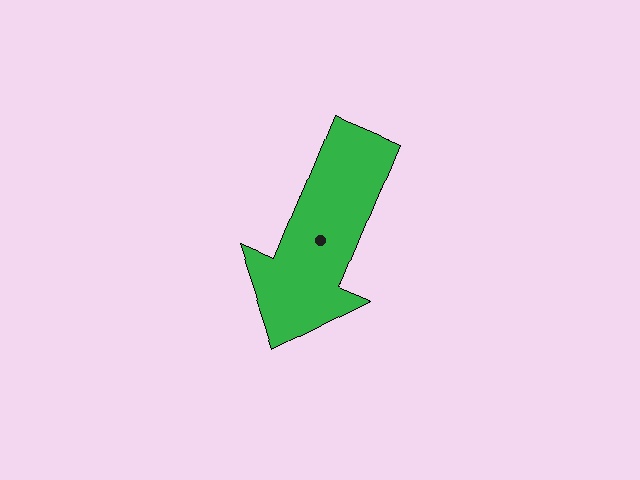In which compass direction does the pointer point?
South.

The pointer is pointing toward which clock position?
Roughly 7 o'clock.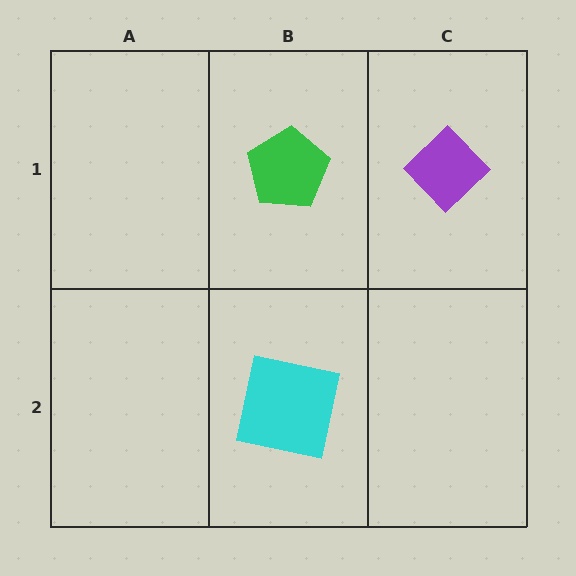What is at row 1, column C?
A purple diamond.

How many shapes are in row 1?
2 shapes.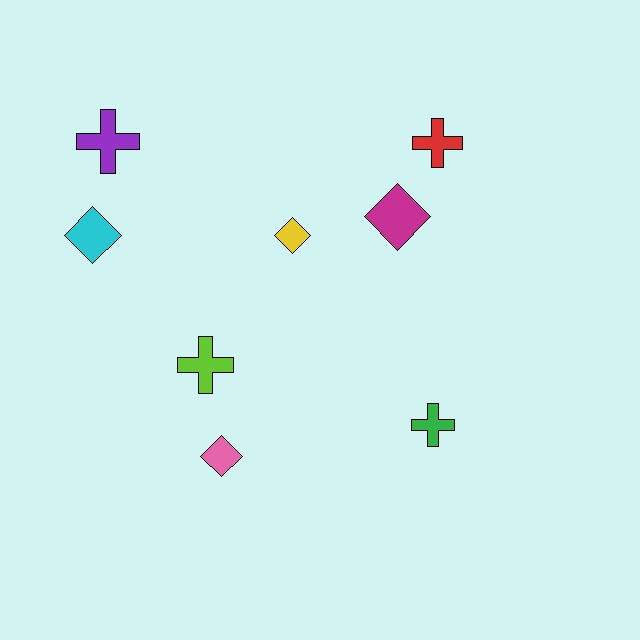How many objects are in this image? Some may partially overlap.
There are 8 objects.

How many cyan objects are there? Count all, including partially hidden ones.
There is 1 cyan object.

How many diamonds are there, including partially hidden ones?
There are 4 diamonds.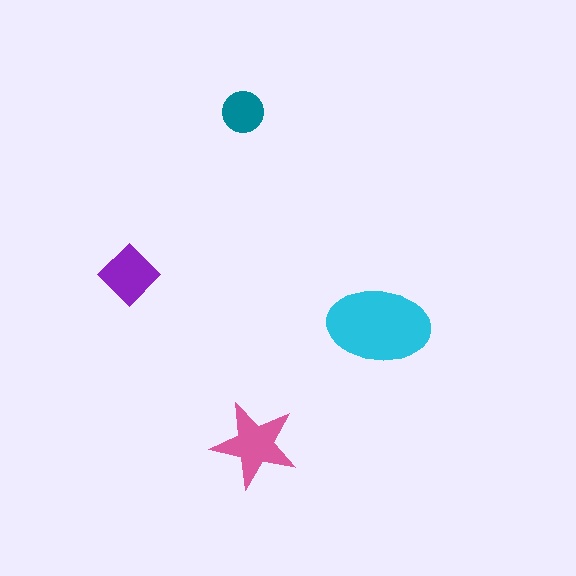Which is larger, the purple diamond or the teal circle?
The purple diamond.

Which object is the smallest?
The teal circle.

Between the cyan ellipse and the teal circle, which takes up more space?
The cyan ellipse.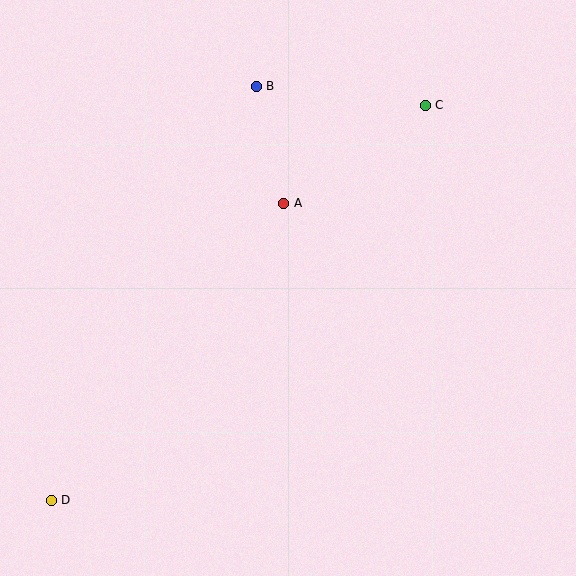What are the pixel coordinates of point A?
Point A is at (284, 203).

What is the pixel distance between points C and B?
The distance between C and B is 170 pixels.